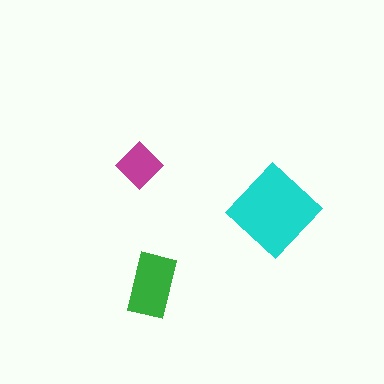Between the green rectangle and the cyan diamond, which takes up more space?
The cyan diamond.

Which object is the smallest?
The magenta diamond.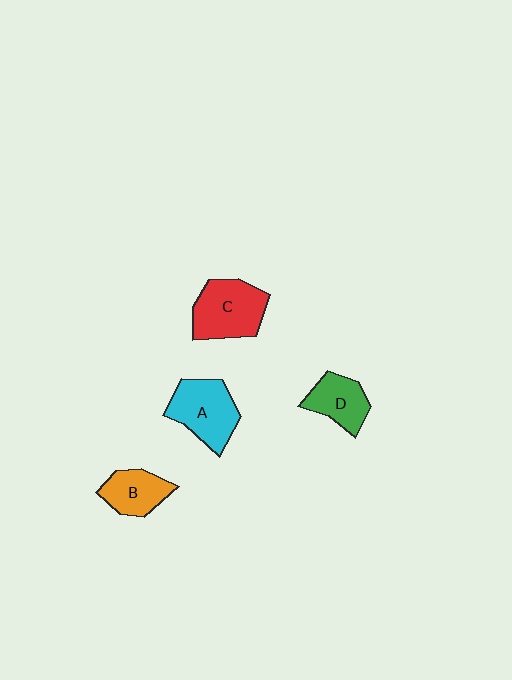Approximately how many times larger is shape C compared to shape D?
Approximately 1.5 times.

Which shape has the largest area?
Shape C (red).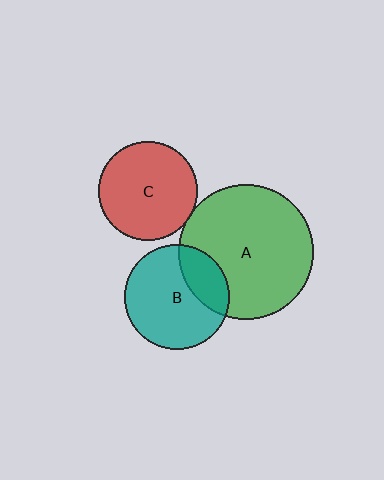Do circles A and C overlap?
Yes.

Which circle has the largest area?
Circle A (green).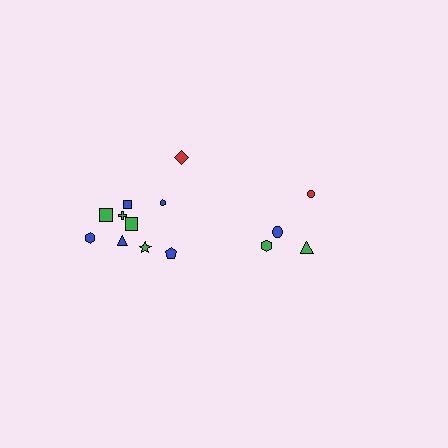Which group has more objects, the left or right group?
The left group.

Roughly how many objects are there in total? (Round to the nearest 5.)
Roughly 15 objects in total.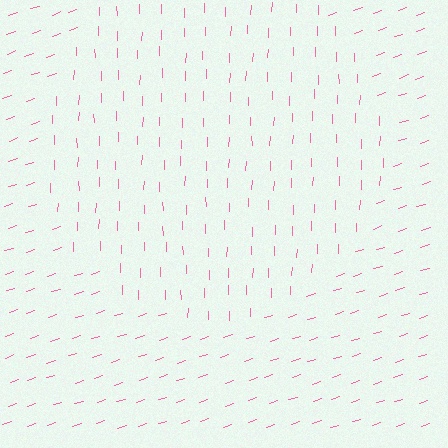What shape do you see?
I see a circle.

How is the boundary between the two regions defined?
The boundary is defined purely by a change in line orientation (approximately 70 degrees difference). All lines are the same color and thickness.